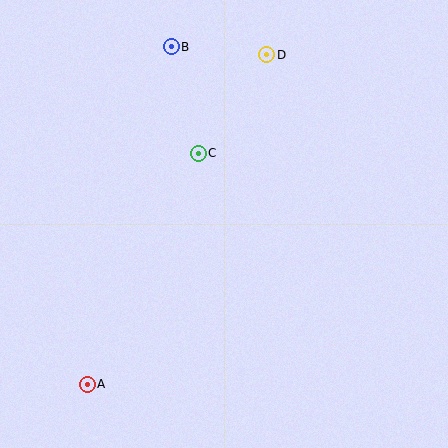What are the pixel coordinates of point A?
Point A is at (87, 384).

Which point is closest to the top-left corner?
Point B is closest to the top-left corner.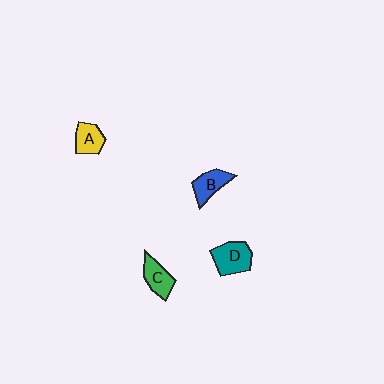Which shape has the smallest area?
Shape A (yellow).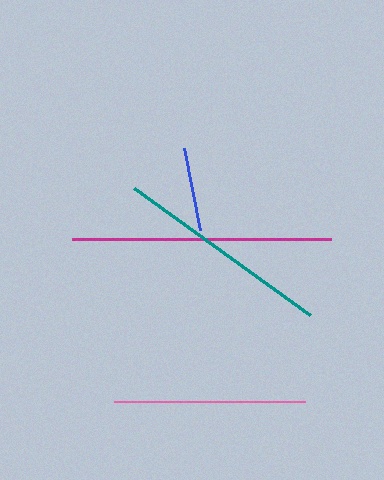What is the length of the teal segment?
The teal segment is approximately 216 pixels long.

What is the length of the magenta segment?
The magenta segment is approximately 258 pixels long.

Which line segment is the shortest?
The blue line is the shortest at approximately 83 pixels.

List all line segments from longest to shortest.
From longest to shortest: magenta, teal, pink, blue.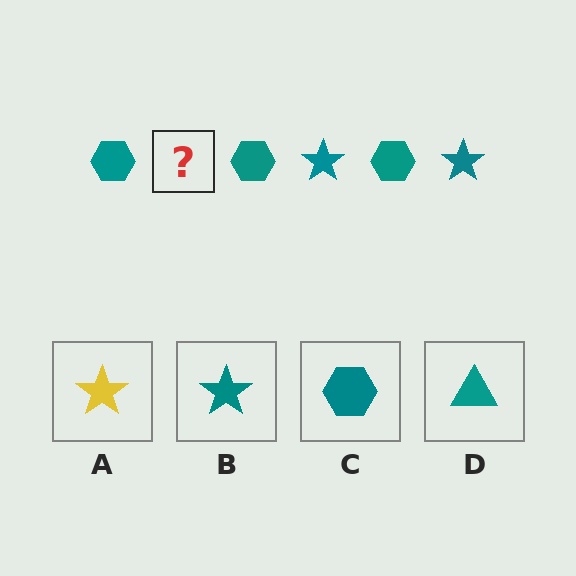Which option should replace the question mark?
Option B.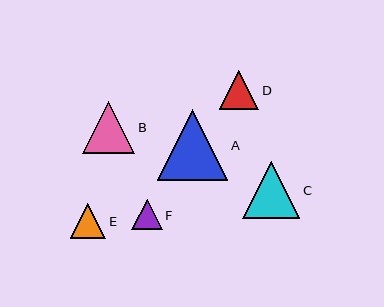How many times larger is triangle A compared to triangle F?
Triangle A is approximately 2.3 times the size of triangle F.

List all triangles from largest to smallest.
From largest to smallest: A, C, B, D, E, F.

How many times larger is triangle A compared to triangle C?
Triangle A is approximately 1.2 times the size of triangle C.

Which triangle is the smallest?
Triangle F is the smallest with a size of approximately 31 pixels.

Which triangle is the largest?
Triangle A is the largest with a size of approximately 71 pixels.